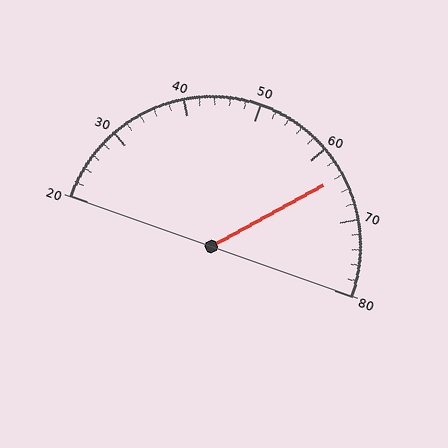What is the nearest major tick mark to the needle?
The nearest major tick mark is 60.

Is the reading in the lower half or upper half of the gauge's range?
The reading is in the upper half of the range (20 to 80).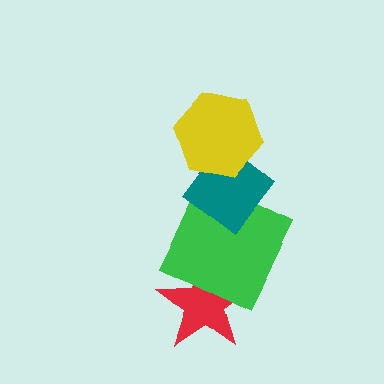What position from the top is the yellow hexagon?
The yellow hexagon is 1st from the top.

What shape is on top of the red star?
The green square is on top of the red star.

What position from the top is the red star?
The red star is 4th from the top.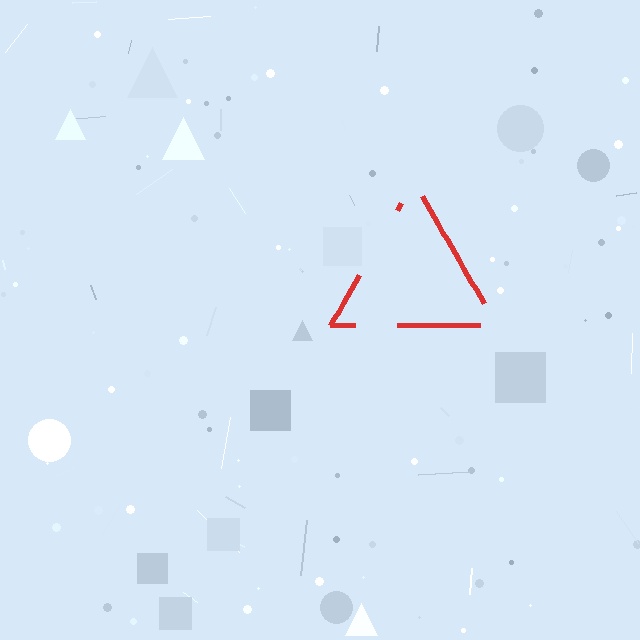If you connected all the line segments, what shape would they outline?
They would outline a triangle.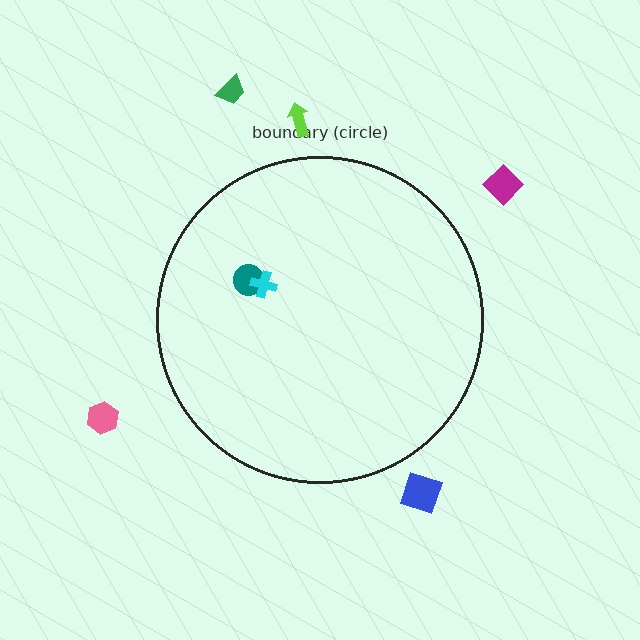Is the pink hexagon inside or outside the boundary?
Outside.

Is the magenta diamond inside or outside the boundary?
Outside.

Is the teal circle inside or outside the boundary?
Inside.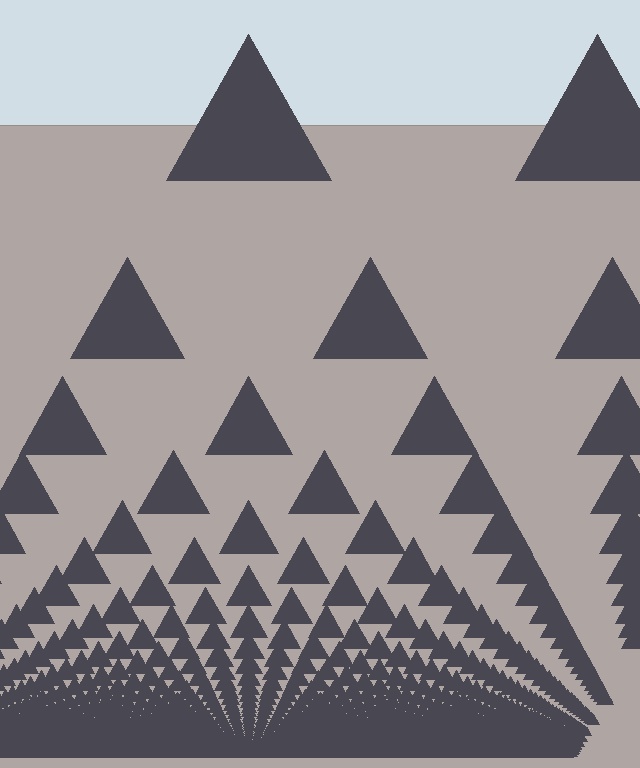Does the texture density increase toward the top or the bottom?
Density increases toward the bottom.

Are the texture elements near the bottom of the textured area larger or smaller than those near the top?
Smaller. The gradient is inverted — elements near the bottom are smaller and denser.